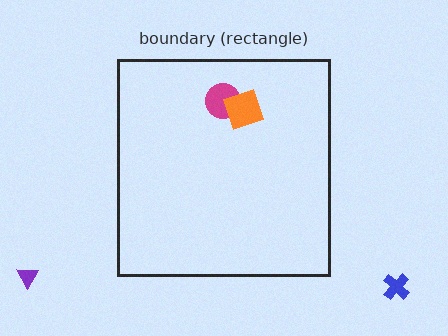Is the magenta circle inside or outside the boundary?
Inside.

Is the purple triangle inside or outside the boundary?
Outside.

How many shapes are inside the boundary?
2 inside, 2 outside.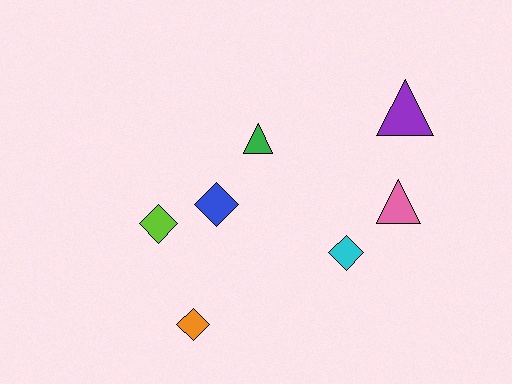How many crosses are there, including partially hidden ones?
There are no crosses.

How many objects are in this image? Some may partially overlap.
There are 7 objects.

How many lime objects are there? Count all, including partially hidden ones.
There is 1 lime object.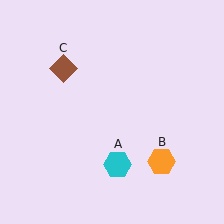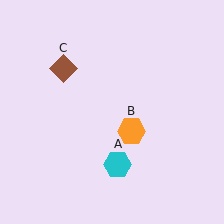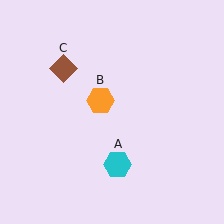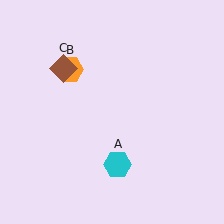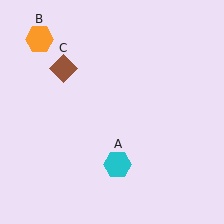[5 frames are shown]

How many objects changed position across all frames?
1 object changed position: orange hexagon (object B).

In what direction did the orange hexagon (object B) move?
The orange hexagon (object B) moved up and to the left.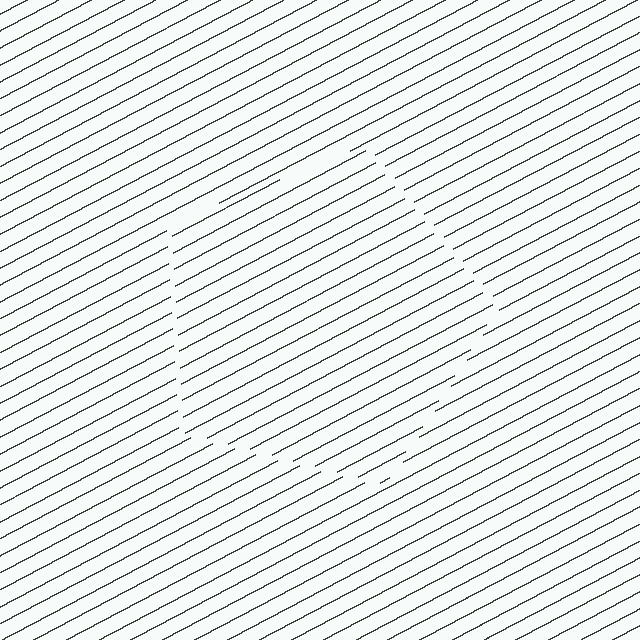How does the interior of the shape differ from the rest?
The interior of the shape contains the same grating, shifted by half a period — the contour is defined by the phase discontinuity where line-ends from the inner and outer gratings abut.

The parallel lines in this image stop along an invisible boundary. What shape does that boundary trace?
An illusory pentagon. The interior of the shape contains the same grating, shifted by half a period — the contour is defined by the phase discontinuity where line-ends from the inner and outer gratings abut.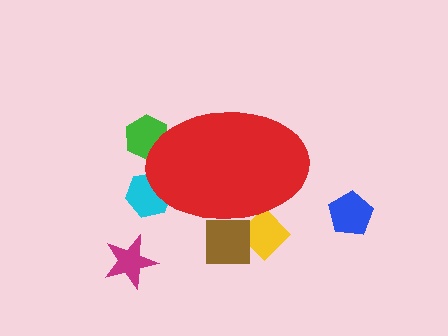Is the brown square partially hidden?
Yes, the brown square is partially hidden behind the red ellipse.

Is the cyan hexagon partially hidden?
Yes, the cyan hexagon is partially hidden behind the red ellipse.